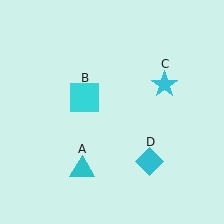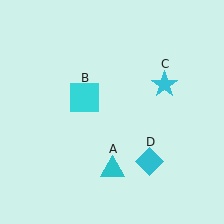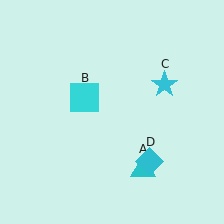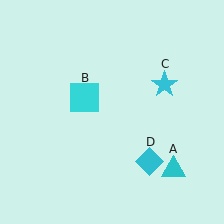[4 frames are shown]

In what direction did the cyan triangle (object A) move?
The cyan triangle (object A) moved right.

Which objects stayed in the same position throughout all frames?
Cyan square (object B) and cyan star (object C) and cyan diamond (object D) remained stationary.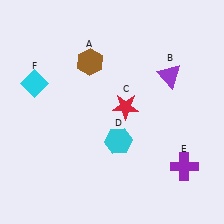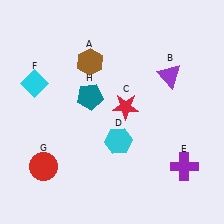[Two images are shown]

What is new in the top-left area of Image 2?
A teal pentagon (H) was added in the top-left area of Image 2.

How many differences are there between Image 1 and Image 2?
There are 2 differences between the two images.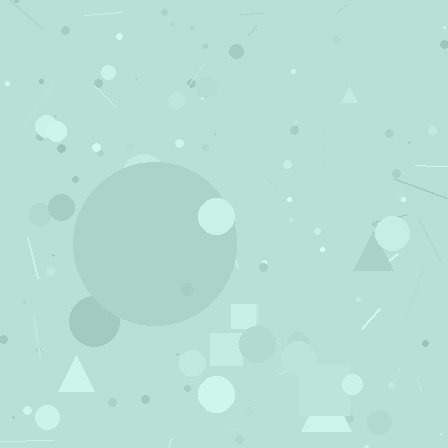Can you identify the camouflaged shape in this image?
The camouflaged shape is a circle.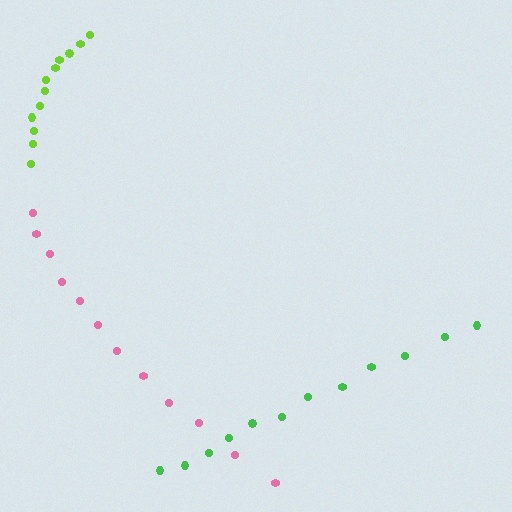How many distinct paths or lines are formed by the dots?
There are 3 distinct paths.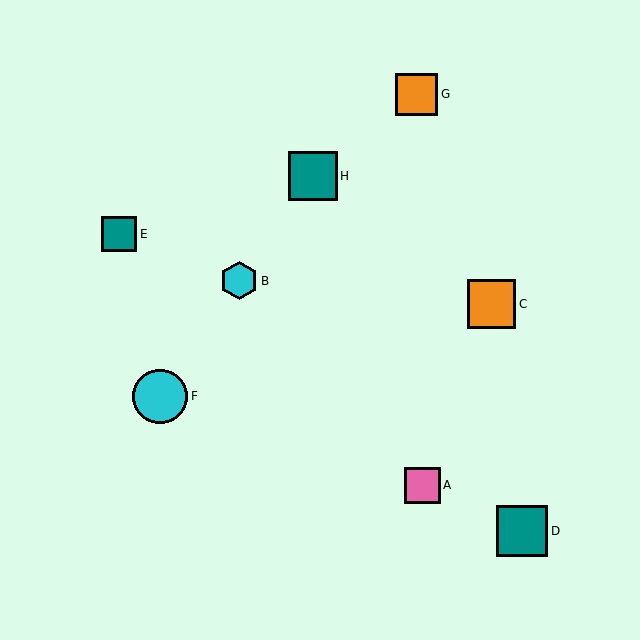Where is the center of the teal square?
The center of the teal square is at (522, 531).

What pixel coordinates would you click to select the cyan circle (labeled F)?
Click at (160, 396) to select the cyan circle F.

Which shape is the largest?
The cyan circle (labeled F) is the largest.